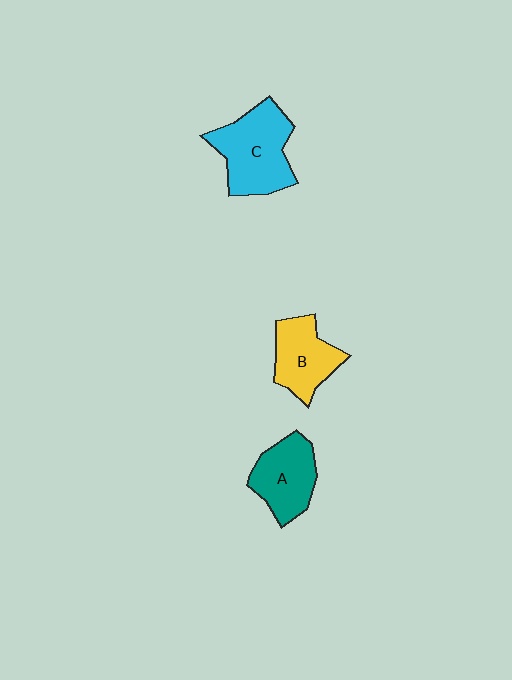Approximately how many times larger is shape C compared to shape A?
Approximately 1.3 times.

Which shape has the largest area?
Shape C (cyan).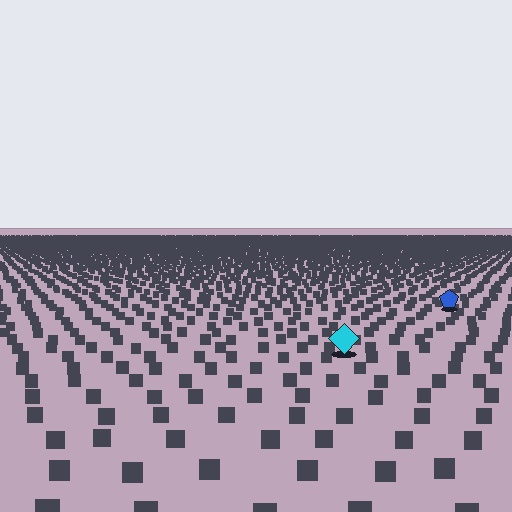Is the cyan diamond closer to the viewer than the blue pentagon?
Yes. The cyan diamond is closer — you can tell from the texture gradient: the ground texture is coarser near it.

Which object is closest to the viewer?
The cyan diamond is closest. The texture marks near it are larger and more spread out.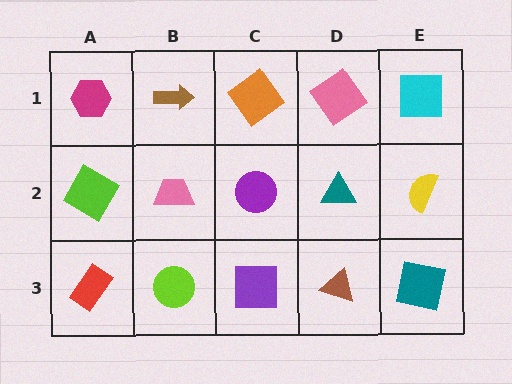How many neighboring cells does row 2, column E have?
3.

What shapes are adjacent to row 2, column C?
An orange diamond (row 1, column C), a purple square (row 3, column C), a pink trapezoid (row 2, column B), a teal triangle (row 2, column D).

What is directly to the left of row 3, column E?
A brown triangle.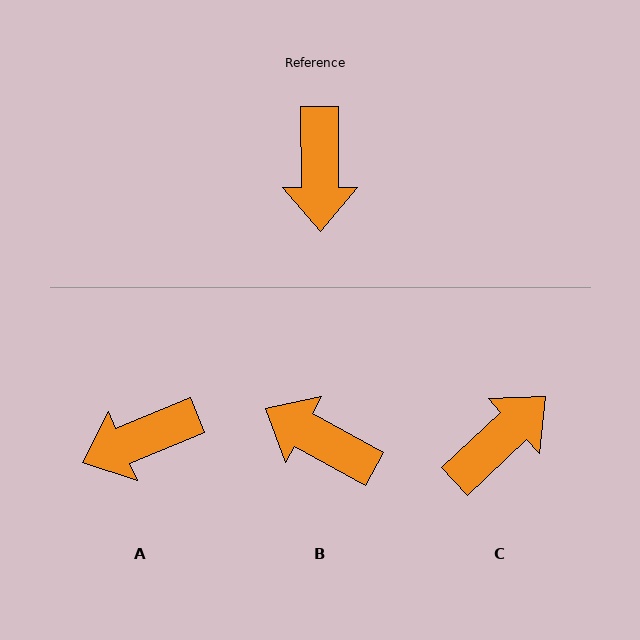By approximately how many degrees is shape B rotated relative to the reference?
Approximately 119 degrees clockwise.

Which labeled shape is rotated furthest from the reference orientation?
C, about 132 degrees away.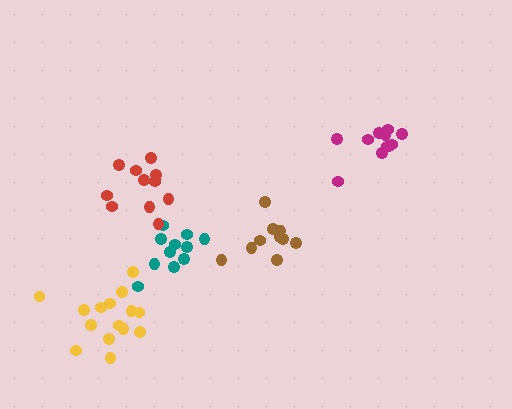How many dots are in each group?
Group 1: 10 dots, Group 2: 15 dots, Group 3: 11 dots, Group 4: 11 dots, Group 5: 11 dots (58 total).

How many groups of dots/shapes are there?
There are 5 groups.